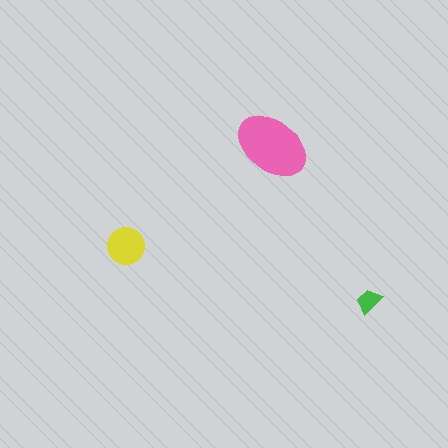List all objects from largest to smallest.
The pink ellipse, the yellow circle, the green trapezoid.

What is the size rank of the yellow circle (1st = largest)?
2nd.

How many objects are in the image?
There are 3 objects in the image.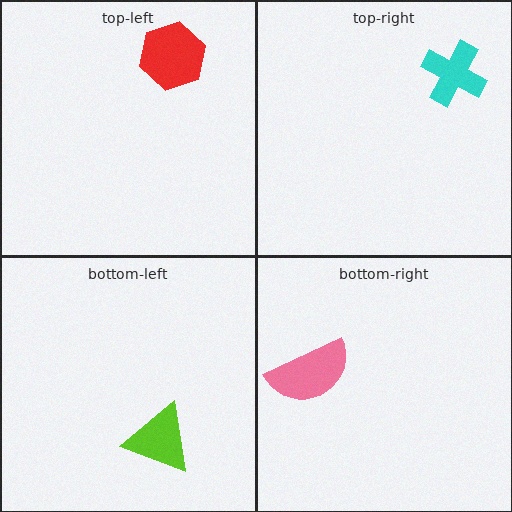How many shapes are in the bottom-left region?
1.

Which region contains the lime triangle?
The bottom-left region.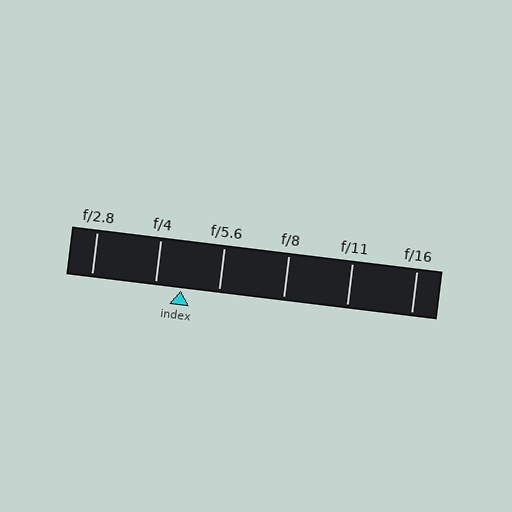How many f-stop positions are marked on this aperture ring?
There are 6 f-stop positions marked.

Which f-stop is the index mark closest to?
The index mark is closest to f/4.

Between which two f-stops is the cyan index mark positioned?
The index mark is between f/4 and f/5.6.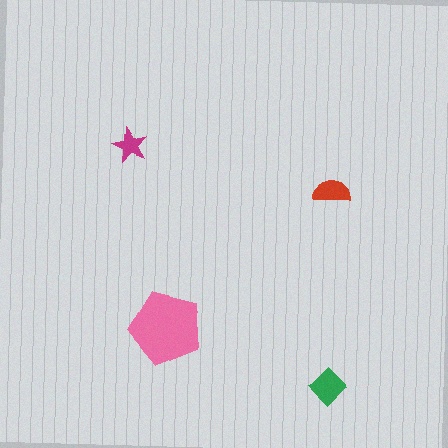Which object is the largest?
The pink pentagon.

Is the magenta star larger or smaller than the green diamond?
Smaller.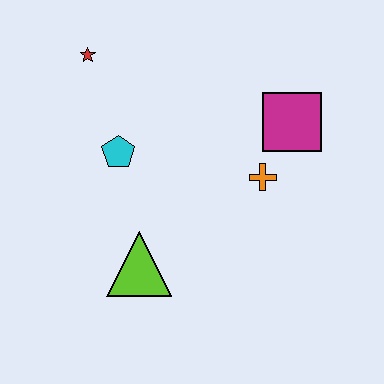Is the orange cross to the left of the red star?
No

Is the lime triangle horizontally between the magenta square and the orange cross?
No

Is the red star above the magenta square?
Yes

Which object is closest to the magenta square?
The orange cross is closest to the magenta square.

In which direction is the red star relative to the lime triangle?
The red star is above the lime triangle.